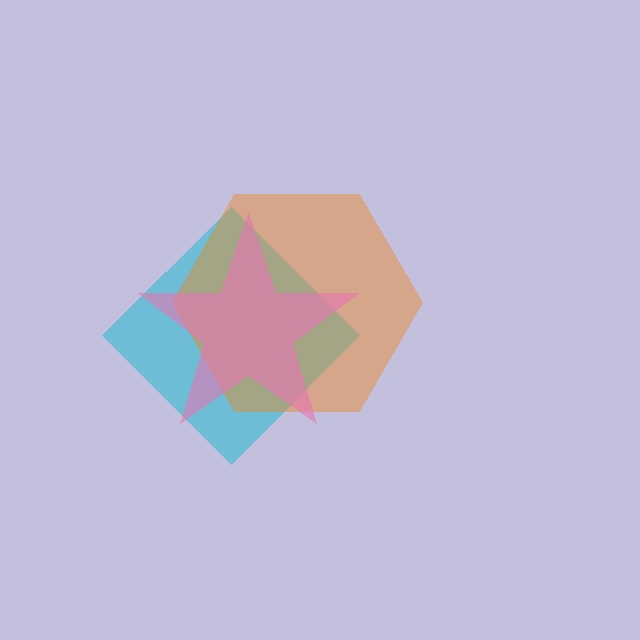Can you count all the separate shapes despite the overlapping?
Yes, there are 3 separate shapes.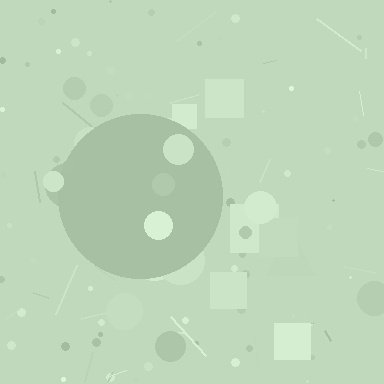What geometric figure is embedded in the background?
A circle is embedded in the background.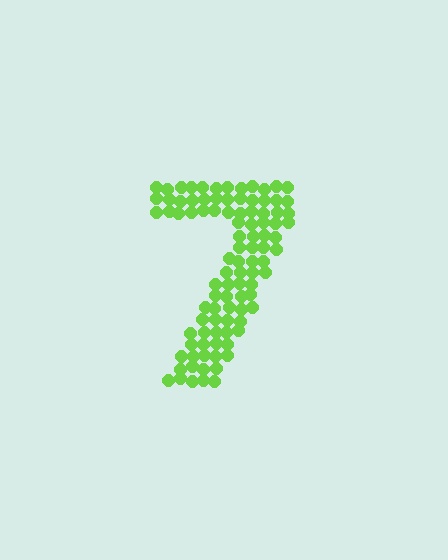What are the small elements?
The small elements are circles.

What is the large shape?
The large shape is the digit 7.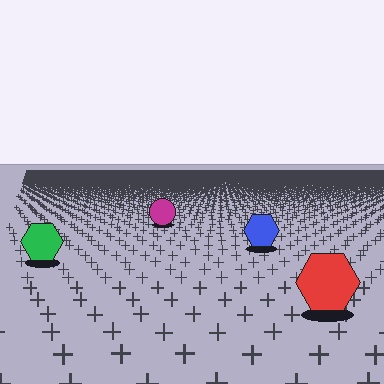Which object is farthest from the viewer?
The magenta circle is farthest from the viewer. It appears smaller and the ground texture around it is denser.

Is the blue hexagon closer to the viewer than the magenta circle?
Yes. The blue hexagon is closer — you can tell from the texture gradient: the ground texture is coarser near it.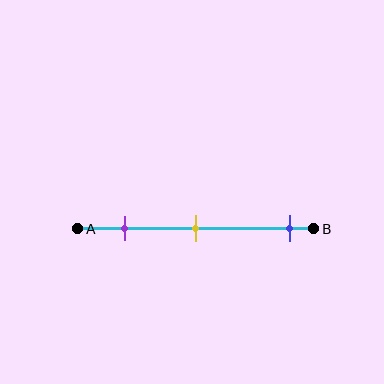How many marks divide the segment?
There are 3 marks dividing the segment.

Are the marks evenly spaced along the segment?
No, the marks are not evenly spaced.